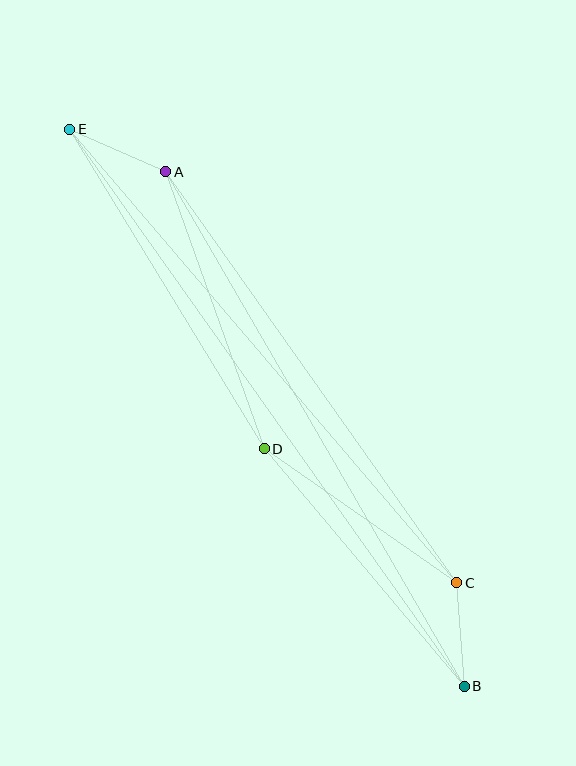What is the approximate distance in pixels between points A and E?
The distance between A and E is approximately 105 pixels.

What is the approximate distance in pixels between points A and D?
The distance between A and D is approximately 294 pixels.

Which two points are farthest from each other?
Points B and E are farthest from each other.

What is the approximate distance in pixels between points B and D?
The distance between B and D is approximately 310 pixels.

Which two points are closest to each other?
Points B and C are closest to each other.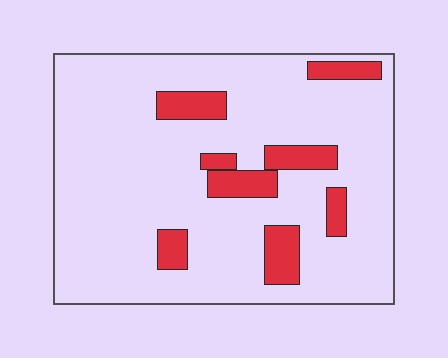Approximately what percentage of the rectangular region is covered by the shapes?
Approximately 15%.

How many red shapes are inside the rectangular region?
8.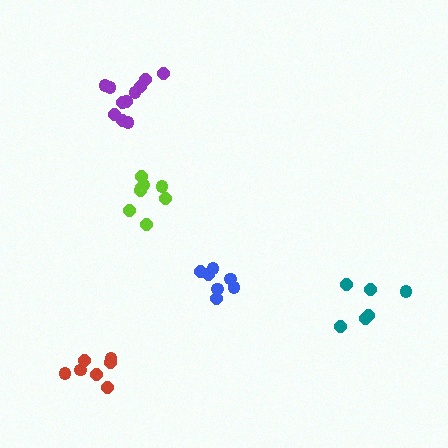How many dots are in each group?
Group 1: 8 dots, Group 2: 7 dots, Group 3: 6 dots, Group 4: 7 dots, Group 5: 11 dots (39 total).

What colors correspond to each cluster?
The clusters are colored: lime, blue, teal, red, purple.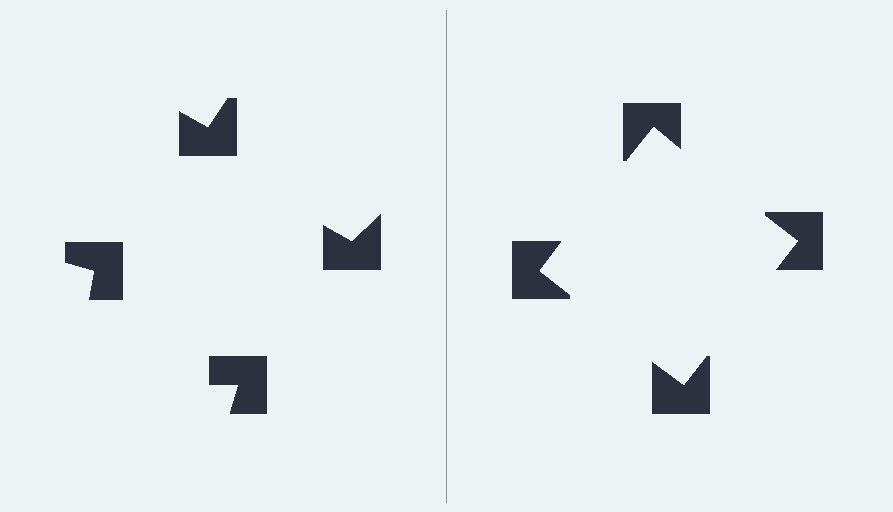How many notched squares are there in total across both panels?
8 — 4 on each side.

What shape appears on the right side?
An illusory square.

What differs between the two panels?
The notched squares are positioned identically on both sides; only the wedge orientations differ. On the right they align to a square; on the left they are misaligned.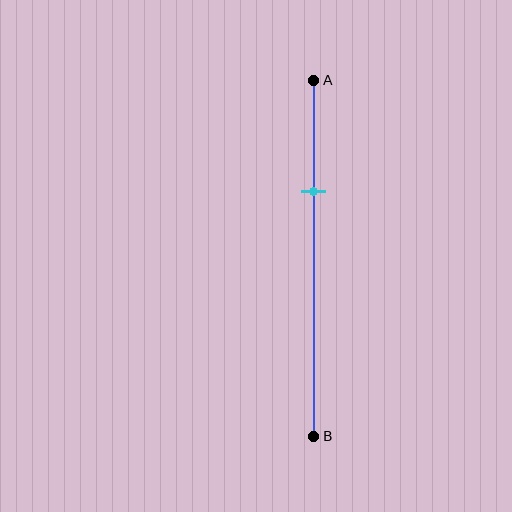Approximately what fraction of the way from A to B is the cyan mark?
The cyan mark is approximately 30% of the way from A to B.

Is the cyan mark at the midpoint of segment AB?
No, the mark is at about 30% from A, not at the 50% midpoint.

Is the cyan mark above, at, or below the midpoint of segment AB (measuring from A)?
The cyan mark is above the midpoint of segment AB.